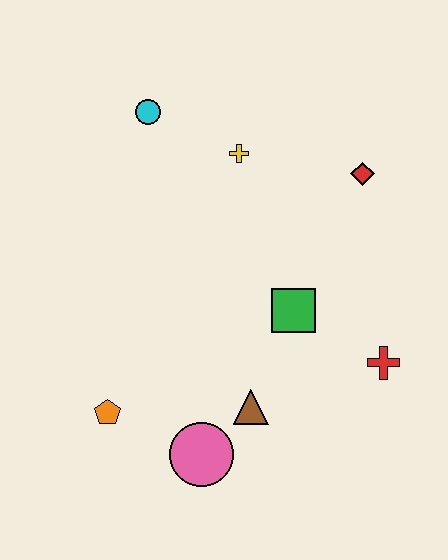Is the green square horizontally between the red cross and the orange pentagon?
Yes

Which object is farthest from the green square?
The cyan circle is farthest from the green square.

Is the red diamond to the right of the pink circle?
Yes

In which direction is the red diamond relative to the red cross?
The red diamond is above the red cross.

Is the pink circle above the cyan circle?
No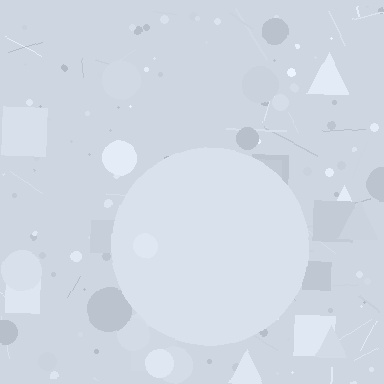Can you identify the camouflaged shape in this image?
The camouflaged shape is a circle.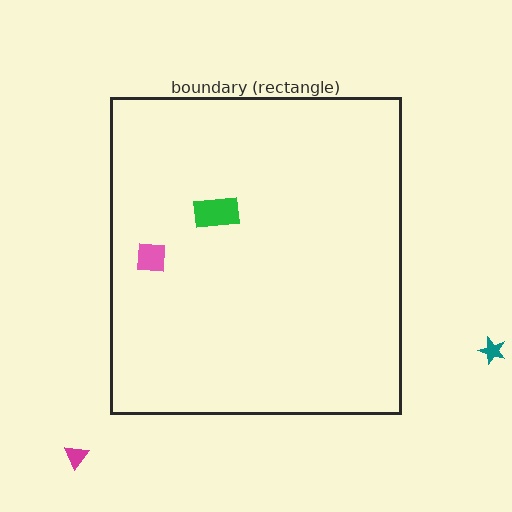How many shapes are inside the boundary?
2 inside, 2 outside.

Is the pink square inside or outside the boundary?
Inside.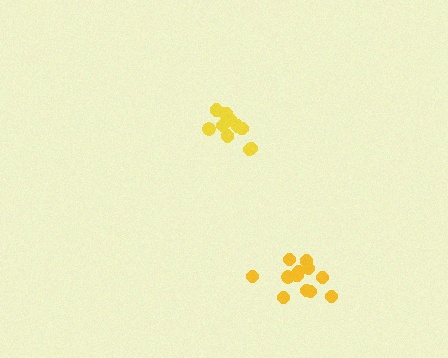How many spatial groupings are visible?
There are 2 spatial groupings.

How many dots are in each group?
Group 1: 11 dots, Group 2: 12 dots (23 total).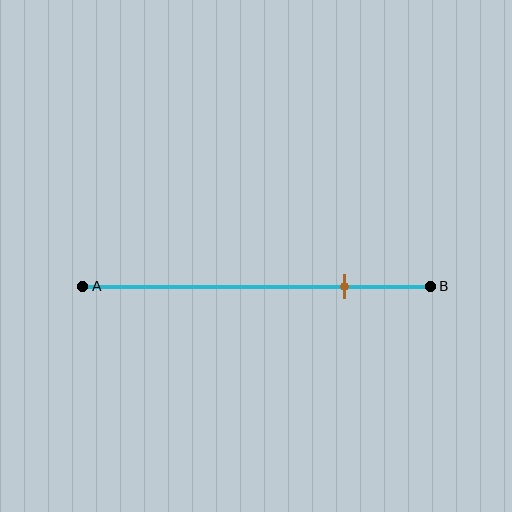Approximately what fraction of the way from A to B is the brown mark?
The brown mark is approximately 75% of the way from A to B.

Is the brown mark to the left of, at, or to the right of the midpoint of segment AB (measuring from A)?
The brown mark is to the right of the midpoint of segment AB.